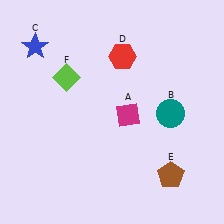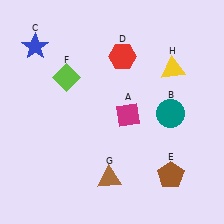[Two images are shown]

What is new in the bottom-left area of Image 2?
A brown triangle (G) was added in the bottom-left area of Image 2.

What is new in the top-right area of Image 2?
A yellow triangle (H) was added in the top-right area of Image 2.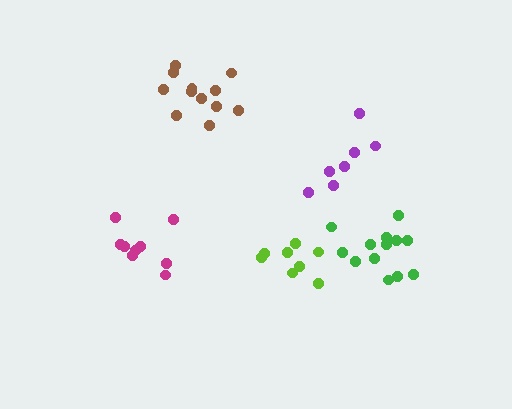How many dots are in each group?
Group 1: 12 dots, Group 2: 8 dots, Group 3: 9 dots, Group 4: 13 dots, Group 5: 7 dots (49 total).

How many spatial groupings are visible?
There are 5 spatial groupings.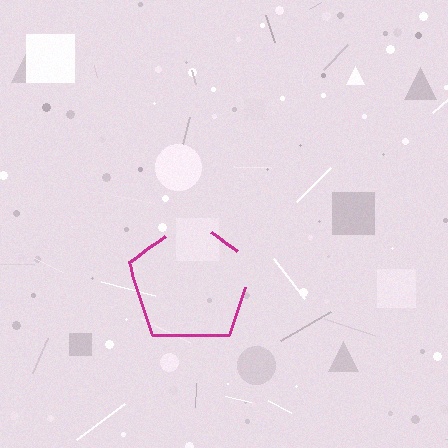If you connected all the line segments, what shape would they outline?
They would outline a pentagon.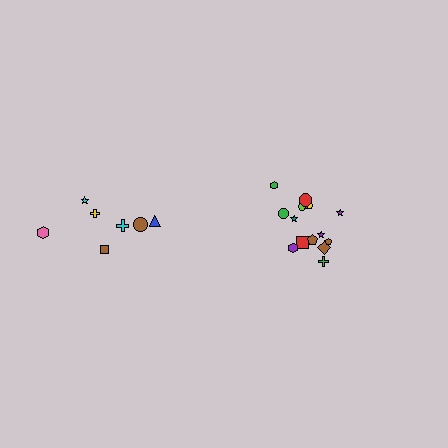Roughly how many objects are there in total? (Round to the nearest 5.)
Roughly 20 objects in total.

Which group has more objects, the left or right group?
The right group.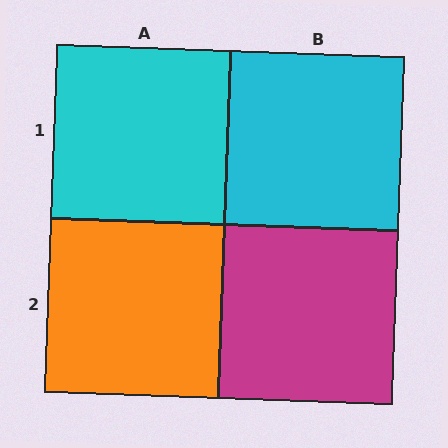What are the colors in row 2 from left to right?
Orange, magenta.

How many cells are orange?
1 cell is orange.